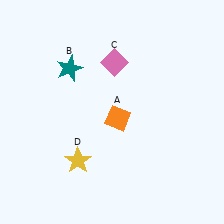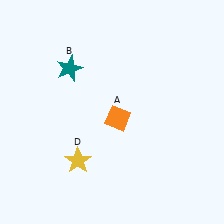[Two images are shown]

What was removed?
The pink diamond (C) was removed in Image 2.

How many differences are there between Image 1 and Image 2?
There is 1 difference between the two images.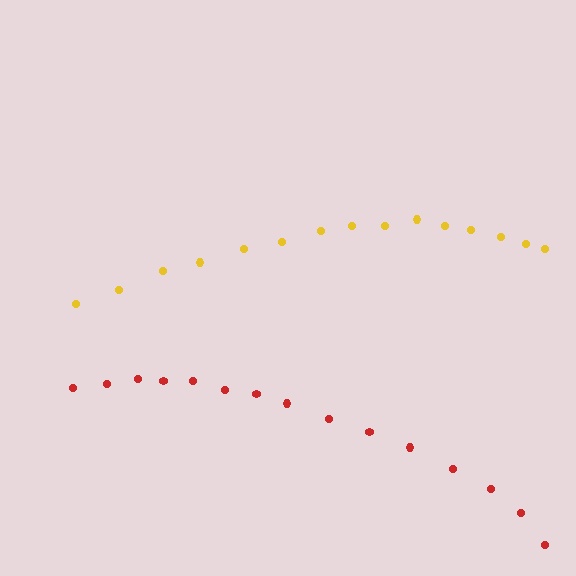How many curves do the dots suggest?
There are 2 distinct paths.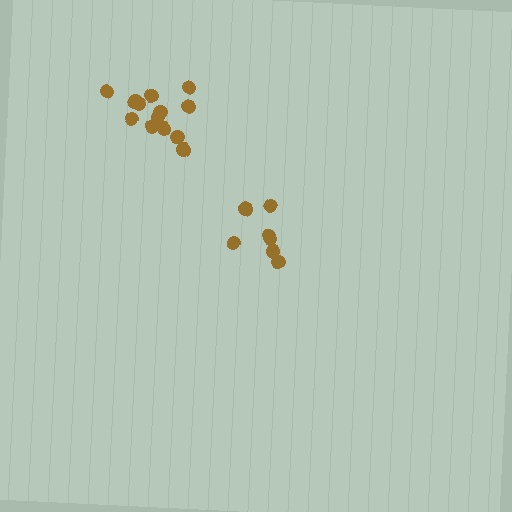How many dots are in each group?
Group 1: 13 dots, Group 2: 7 dots (20 total).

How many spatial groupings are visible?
There are 2 spatial groupings.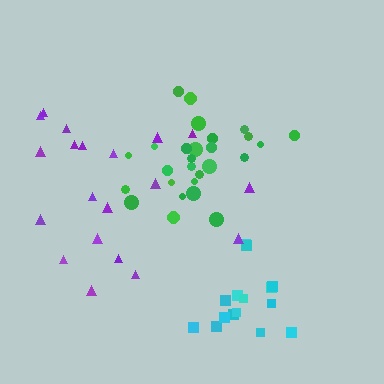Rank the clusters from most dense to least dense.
cyan, green, purple.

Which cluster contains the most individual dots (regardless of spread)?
Green (27).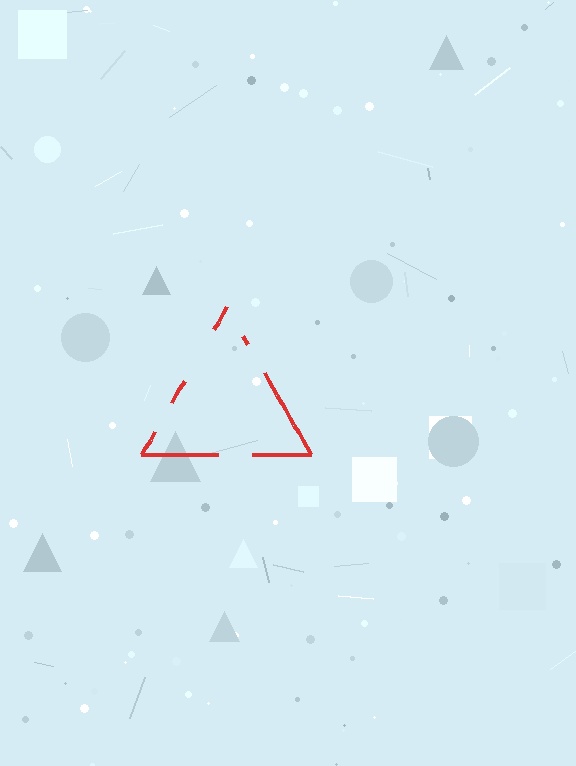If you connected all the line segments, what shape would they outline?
They would outline a triangle.